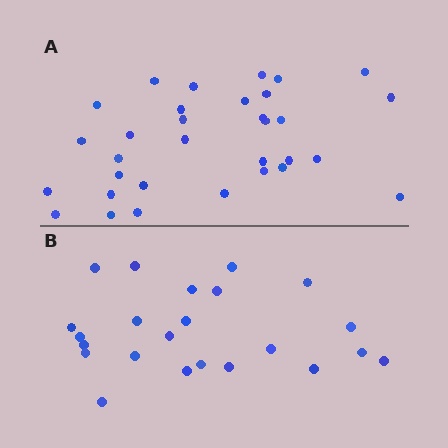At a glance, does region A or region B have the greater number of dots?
Region A (the top region) has more dots.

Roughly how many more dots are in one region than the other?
Region A has roughly 8 or so more dots than region B.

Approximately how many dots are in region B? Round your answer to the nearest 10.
About 20 dots. (The exact count is 23, which rounds to 20.)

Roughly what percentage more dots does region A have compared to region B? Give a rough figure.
About 40% more.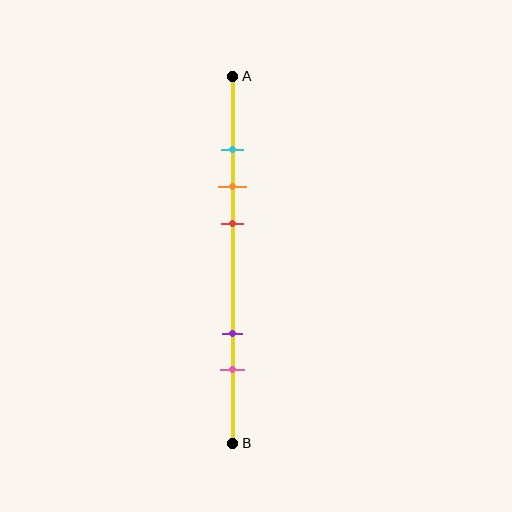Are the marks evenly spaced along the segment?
No, the marks are not evenly spaced.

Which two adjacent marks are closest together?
The cyan and orange marks are the closest adjacent pair.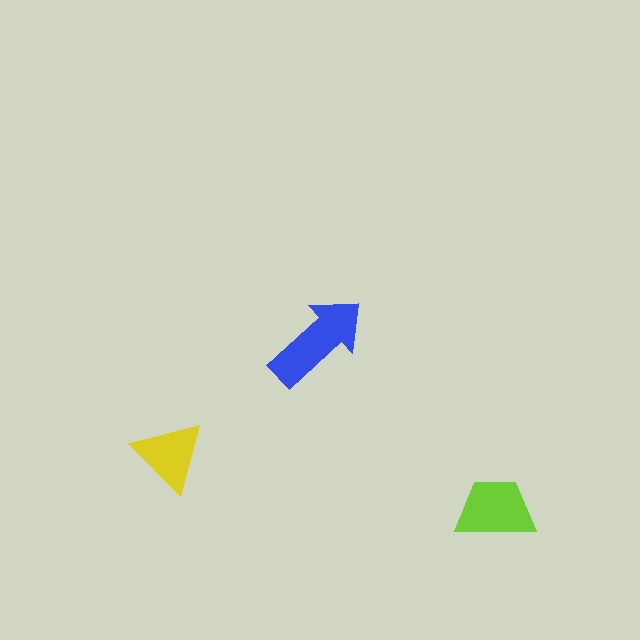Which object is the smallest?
The yellow triangle.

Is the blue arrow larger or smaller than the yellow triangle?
Larger.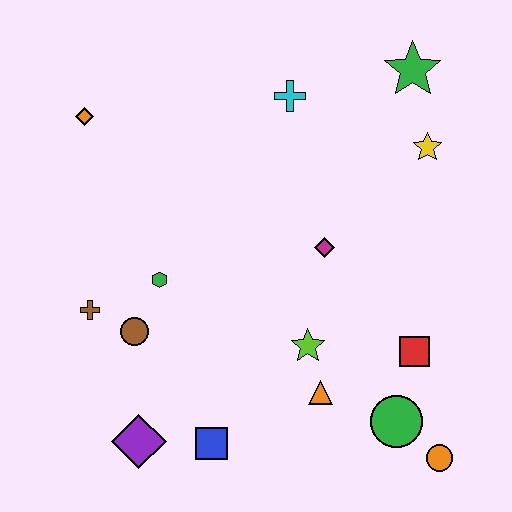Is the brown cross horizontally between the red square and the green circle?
No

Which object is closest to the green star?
The yellow star is closest to the green star.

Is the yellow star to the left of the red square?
No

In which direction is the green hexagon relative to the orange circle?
The green hexagon is to the left of the orange circle.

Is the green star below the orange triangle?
No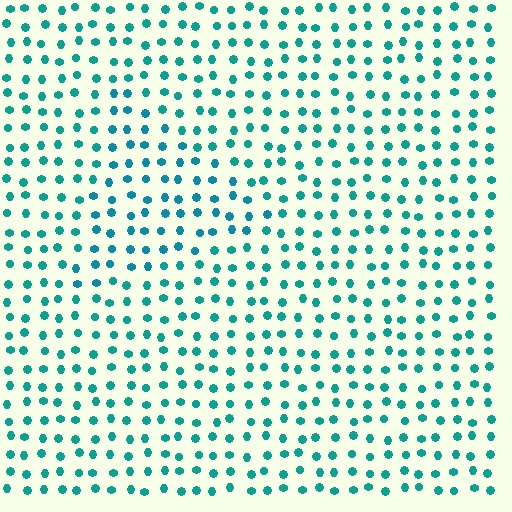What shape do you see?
I see a triangle.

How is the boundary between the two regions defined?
The boundary is defined purely by a slight shift in hue (about 16 degrees). Spacing, size, and orientation are identical on both sides.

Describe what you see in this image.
The image is filled with small teal elements in a uniform arrangement. A triangle-shaped region is visible where the elements are tinted to a slightly different hue, forming a subtle color boundary.